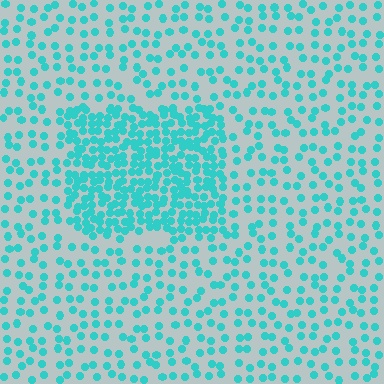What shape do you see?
I see a rectangle.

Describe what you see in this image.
The image contains small cyan elements arranged at two different densities. A rectangle-shaped region is visible where the elements are more densely packed than the surrounding area.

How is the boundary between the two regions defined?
The boundary is defined by a change in element density (approximately 2.5x ratio). All elements are the same color, size, and shape.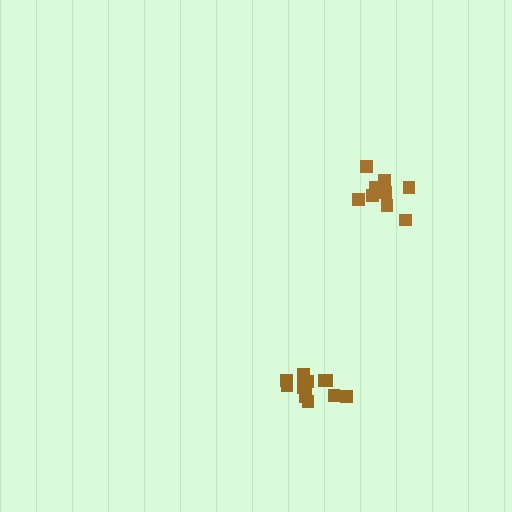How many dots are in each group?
Group 1: 12 dots, Group 2: 10 dots (22 total).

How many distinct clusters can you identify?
There are 2 distinct clusters.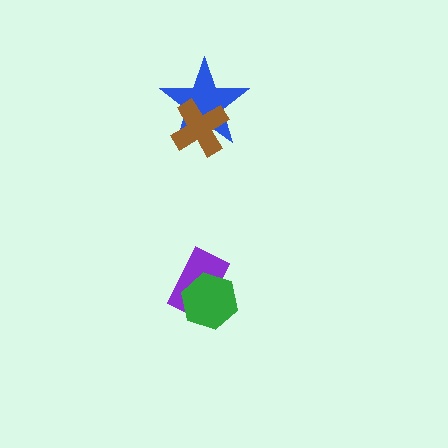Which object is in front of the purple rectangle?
The green hexagon is in front of the purple rectangle.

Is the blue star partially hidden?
Yes, it is partially covered by another shape.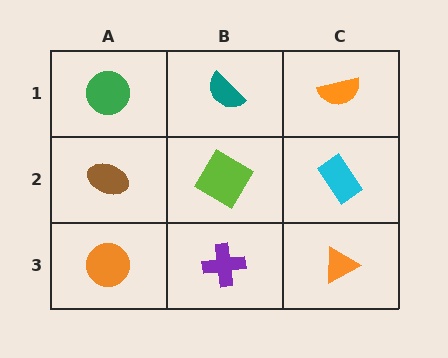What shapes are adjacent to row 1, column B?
A lime diamond (row 2, column B), a green circle (row 1, column A), an orange semicircle (row 1, column C).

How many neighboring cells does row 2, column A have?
3.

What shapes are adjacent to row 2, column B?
A teal semicircle (row 1, column B), a purple cross (row 3, column B), a brown ellipse (row 2, column A), a cyan rectangle (row 2, column C).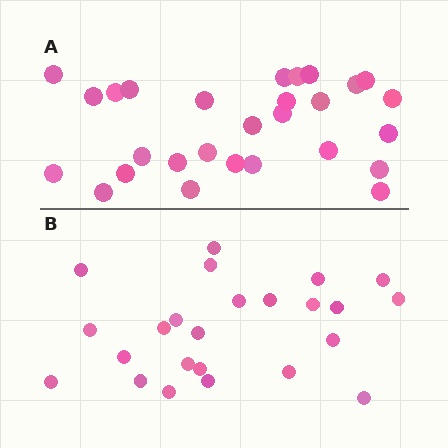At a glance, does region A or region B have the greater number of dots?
Region A (the top region) has more dots.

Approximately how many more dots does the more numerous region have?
Region A has about 4 more dots than region B.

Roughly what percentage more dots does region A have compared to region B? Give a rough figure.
About 15% more.